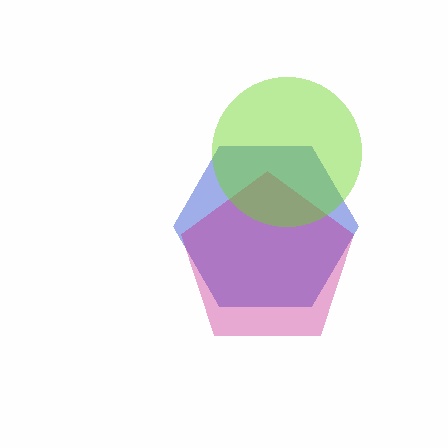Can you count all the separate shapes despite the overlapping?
Yes, there are 3 separate shapes.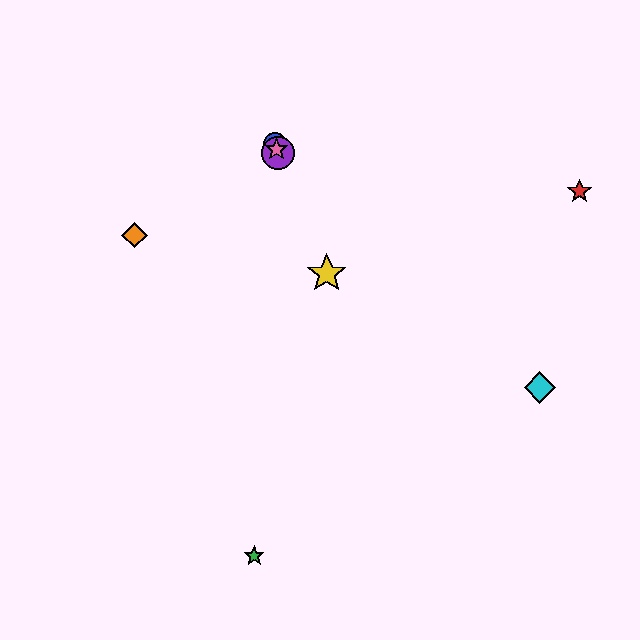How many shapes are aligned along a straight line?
4 shapes (the blue circle, the yellow star, the purple circle, the pink star) are aligned along a straight line.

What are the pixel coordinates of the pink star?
The pink star is at (277, 149).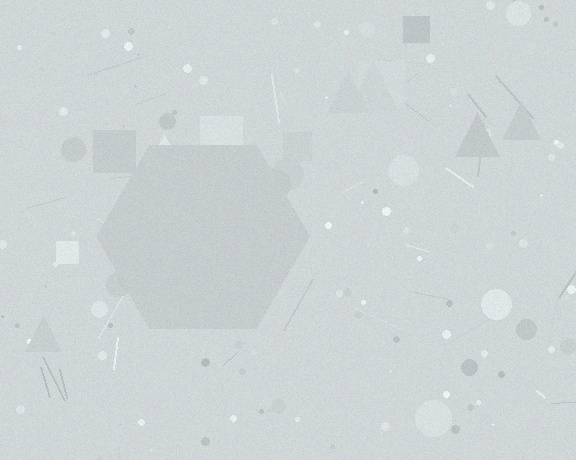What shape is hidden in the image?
A hexagon is hidden in the image.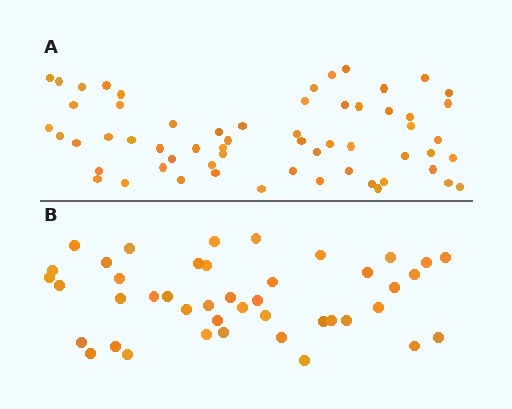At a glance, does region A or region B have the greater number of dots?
Region A (the top region) has more dots.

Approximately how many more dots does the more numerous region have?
Region A has approximately 15 more dots than region B.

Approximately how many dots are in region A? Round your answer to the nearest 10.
About 60 dots.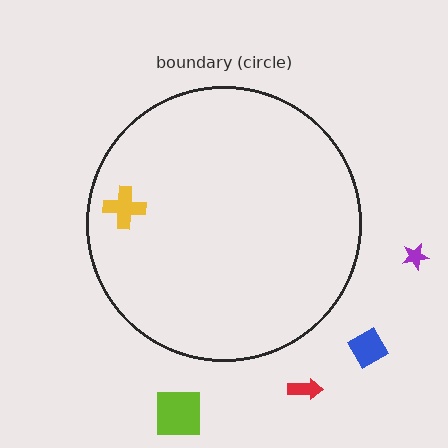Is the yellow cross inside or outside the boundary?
Inside.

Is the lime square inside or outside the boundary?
Outside.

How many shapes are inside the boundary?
1 inside, 4 outside.